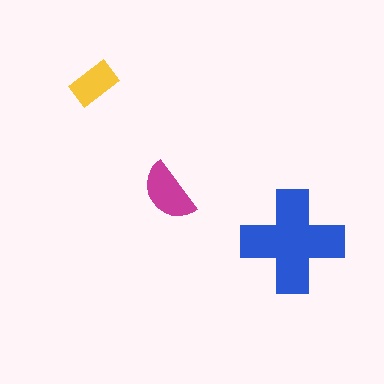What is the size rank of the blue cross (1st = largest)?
1st.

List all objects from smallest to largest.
The yellow rectangle, the magenta semicircle, the blue cross.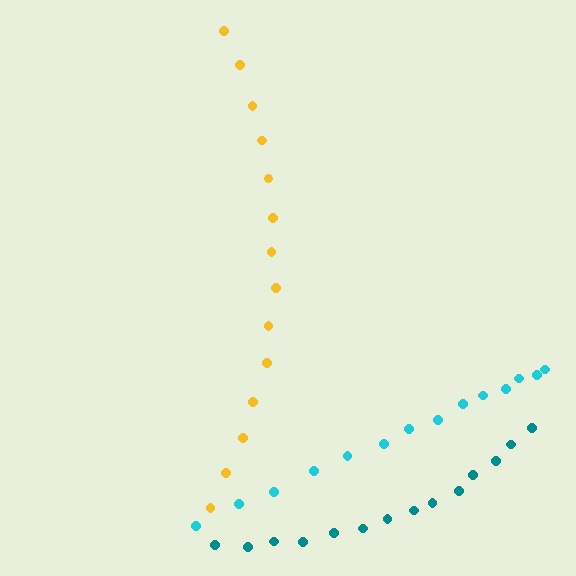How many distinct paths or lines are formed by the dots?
There are 3 distinct paths.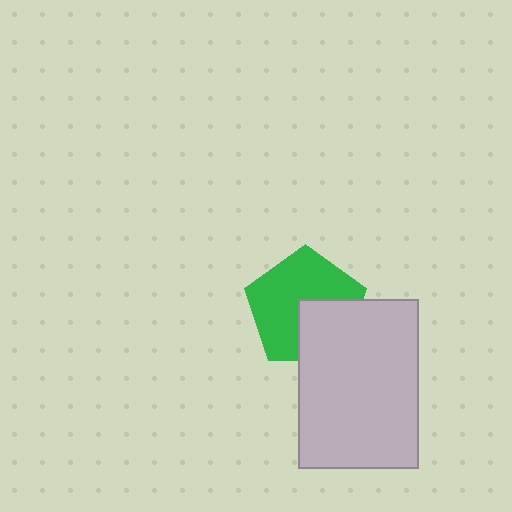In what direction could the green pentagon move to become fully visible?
The green pentagon could move toward the upper-left. That would shift it out from behind the light gray rectangle entirely.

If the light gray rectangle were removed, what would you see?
You would see the complete green pentagon.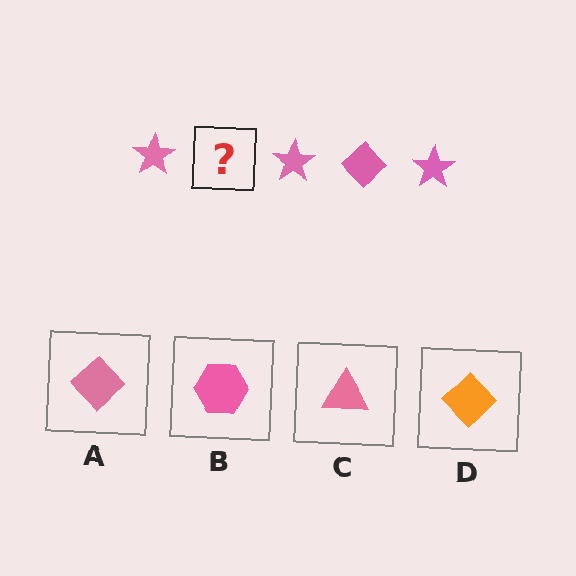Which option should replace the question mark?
Option A.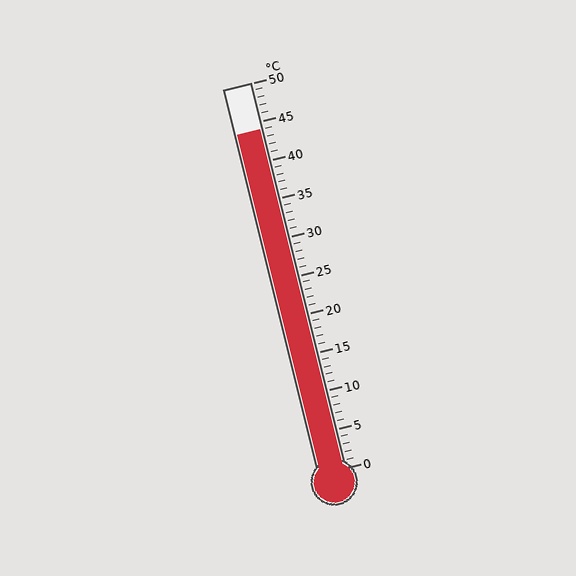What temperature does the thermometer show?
The thermometer shows approximately 44°C.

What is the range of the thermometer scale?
The thermometer scale ranges from 0°C to 50°C.